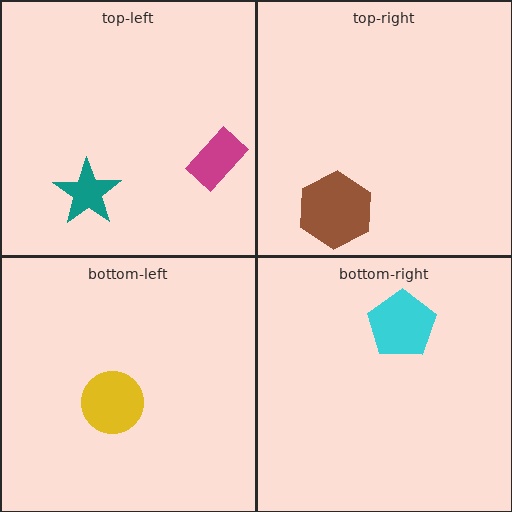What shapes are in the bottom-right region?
The cyan pentagon.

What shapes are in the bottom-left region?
The yellow circle.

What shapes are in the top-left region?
The teal star, the magenta rectangle.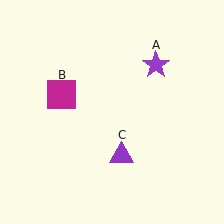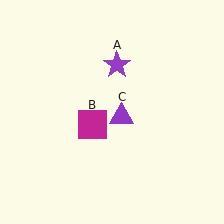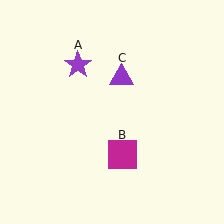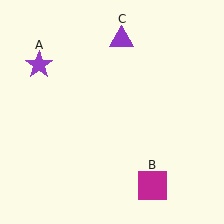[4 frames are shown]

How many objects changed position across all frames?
3 objects changed position: purple star (object A), magenta square (object B), purple triangle (object C).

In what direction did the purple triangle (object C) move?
The purple triangle (object C) moved up.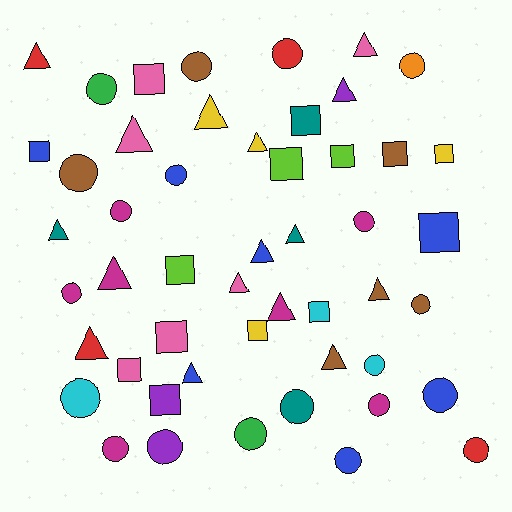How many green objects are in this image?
There are 2 green objects.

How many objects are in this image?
There are 50 objects.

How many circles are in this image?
There are 20 circles.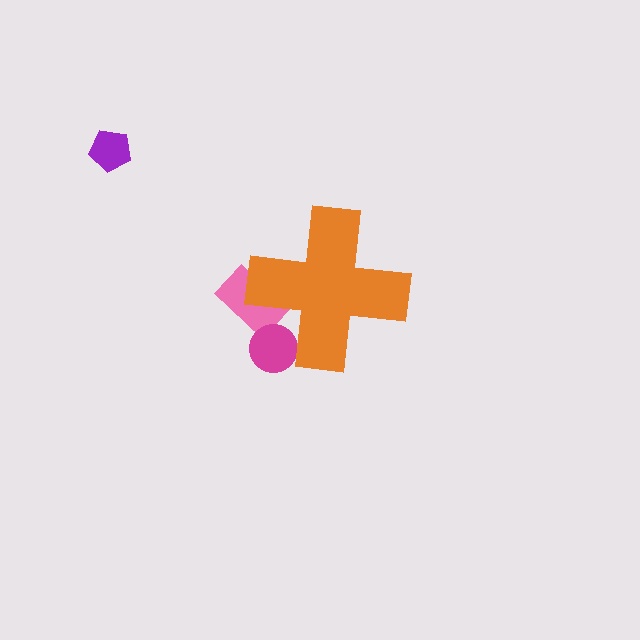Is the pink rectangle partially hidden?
Yes, the pink rectangle is partially hidden behind the orange cross.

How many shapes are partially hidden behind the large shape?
2 shapes are partially hidden.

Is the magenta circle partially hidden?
Yes, the magenta circle is partially hidden behind the orange cross.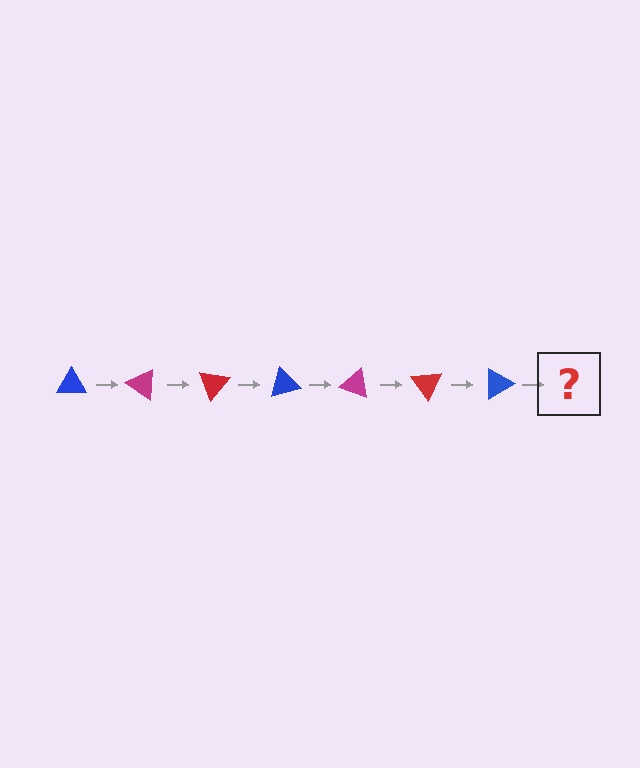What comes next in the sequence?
The next element should be a magenta triangle, rotated 245 degrees from the start.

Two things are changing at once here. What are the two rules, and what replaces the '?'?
The two rules are that it rotates 35 degrees each step and the color cycles through blue, magenta, and red. The '?' should be a magenta triangle, rotated 245 degrees from the start.